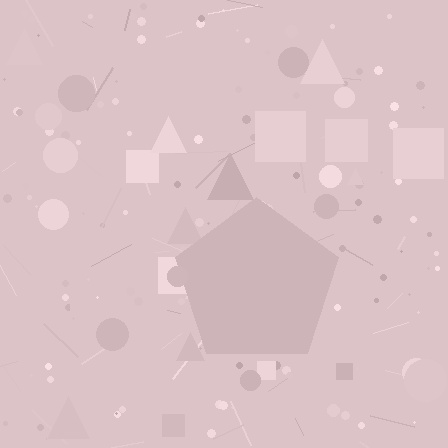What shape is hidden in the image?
A pentagon is hidden in the image.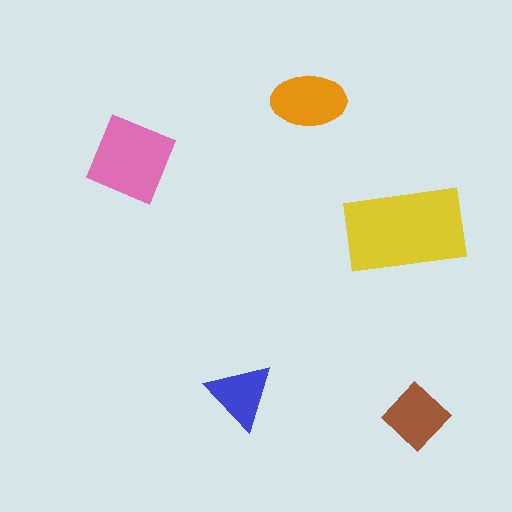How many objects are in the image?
There are 5 objects in the image.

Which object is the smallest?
The blue triangle.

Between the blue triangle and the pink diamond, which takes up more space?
The pink diamond.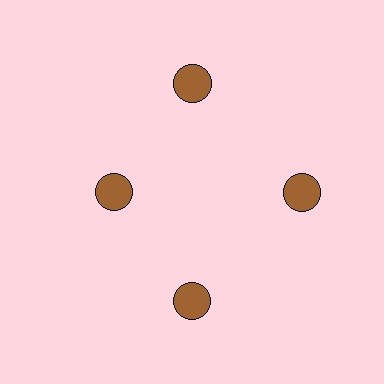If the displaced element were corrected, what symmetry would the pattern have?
It would have 4-fold rotational symmetry — the pattern would map onto itself every 90 degrees.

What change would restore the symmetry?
The symmetry would be restored by moving it outward, back onto the ring so that all 4 circles sit at equal angles and equal distance from the center.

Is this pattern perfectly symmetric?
No. The 4 brown circles are arranged in a ring, but one element near the 9 o'clock position is pulled inward toward the center, breaking the 4-fold rotational symmetry.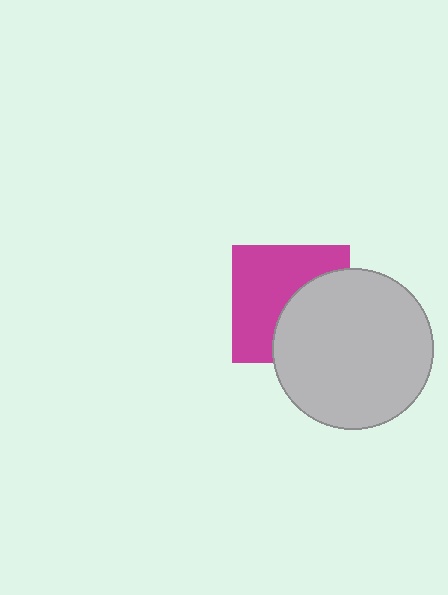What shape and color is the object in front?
The object in front is a light gray circle.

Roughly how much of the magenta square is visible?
About half of it is visible (roughly 57%).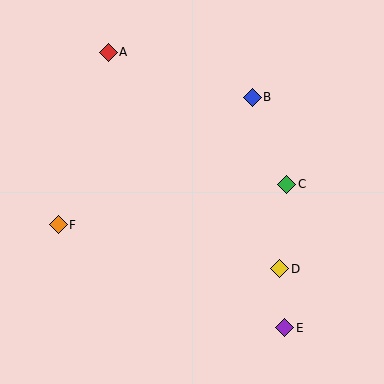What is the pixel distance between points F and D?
The distance between F and D is 226 pixels.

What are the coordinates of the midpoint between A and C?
The midpoint between A and C is at (198, 118).